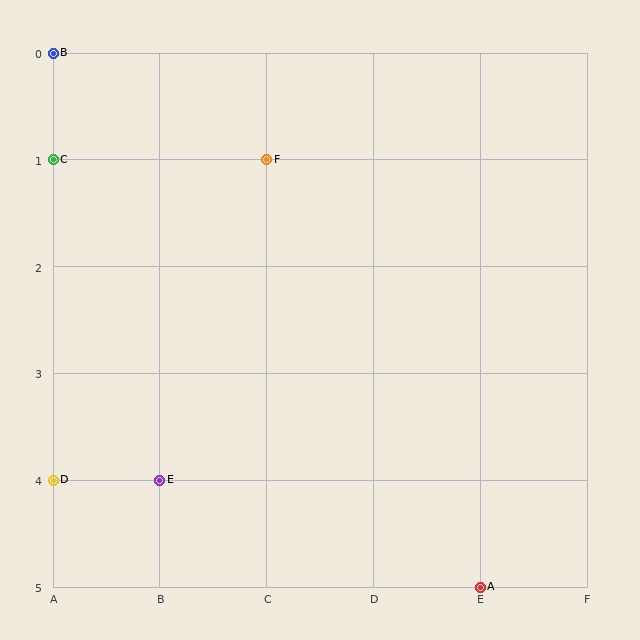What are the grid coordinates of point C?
Point C is at grid coordinates (A, 1).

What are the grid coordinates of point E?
Point E is at grid coordinates (B, 4).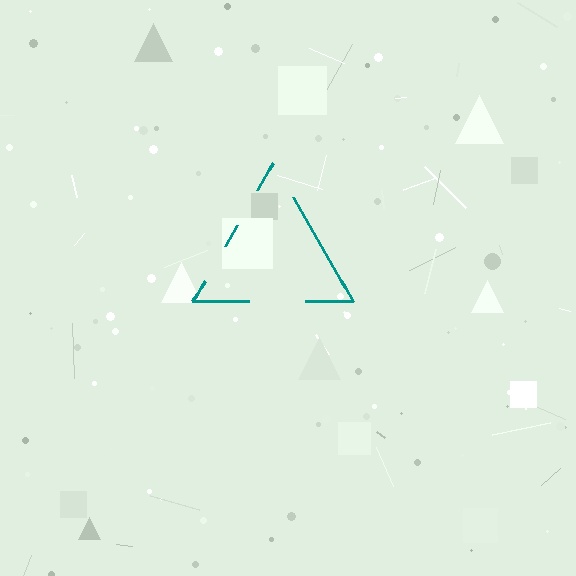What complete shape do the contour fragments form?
The contour fragments form a triangle.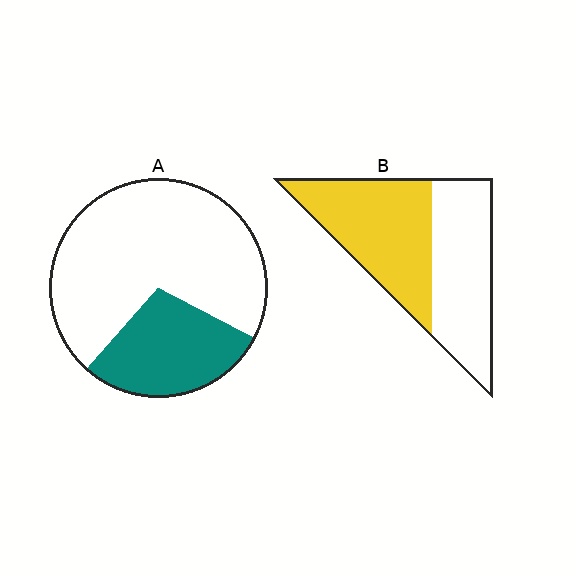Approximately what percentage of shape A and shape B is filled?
A is approximately 30% and B is approximately 50%.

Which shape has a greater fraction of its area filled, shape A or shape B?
Shape B.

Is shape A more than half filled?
No.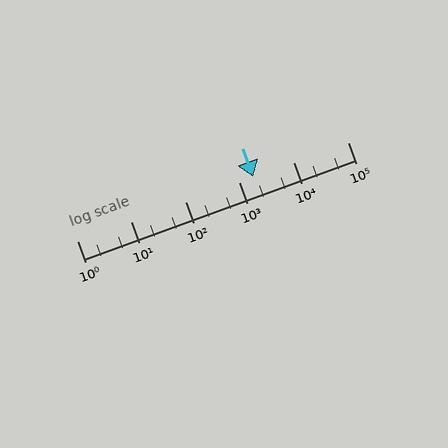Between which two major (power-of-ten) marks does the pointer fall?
The pointer is between 1000 and 10000.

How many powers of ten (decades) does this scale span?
The scale spans 5 decades, from 1 to 100000.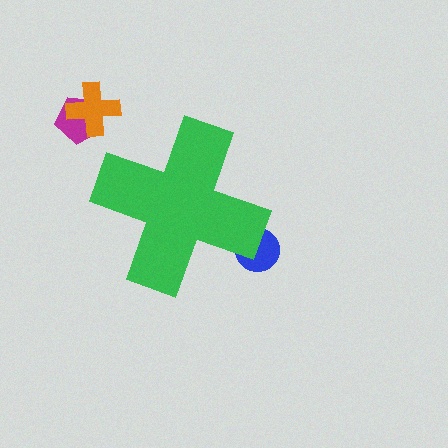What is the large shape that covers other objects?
A green cross.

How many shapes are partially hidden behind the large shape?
1 shape is partially hidden.